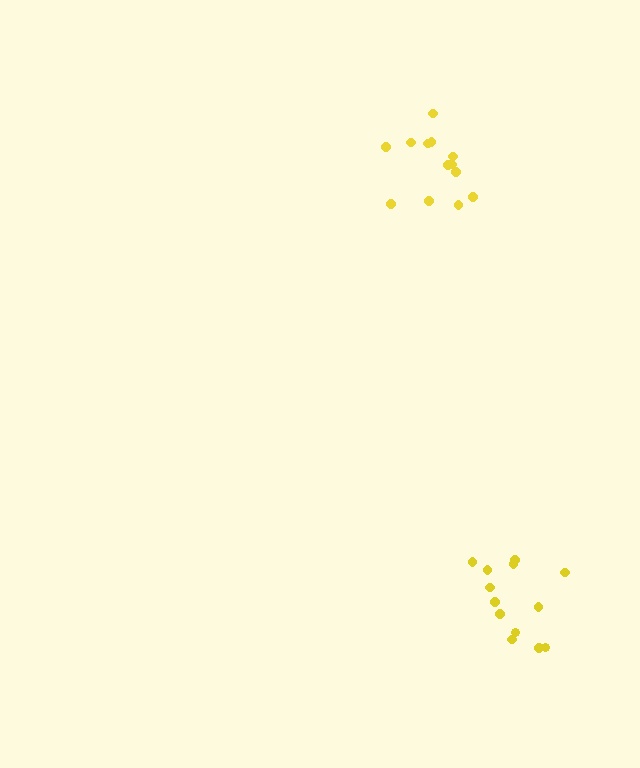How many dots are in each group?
Group 1: 13 dots, Group 2: 13 dots (26 total).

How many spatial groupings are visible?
There are 2 spatial groupings.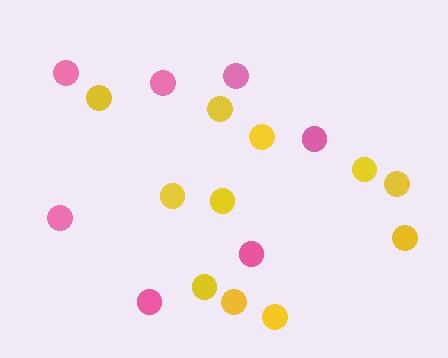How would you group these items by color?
There are 2 groups: one group of yellow circles (11) and one group of pink circles (7).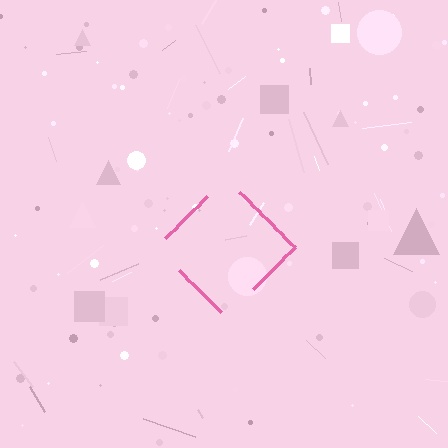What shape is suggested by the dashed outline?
The dashed outline suggests a diamond.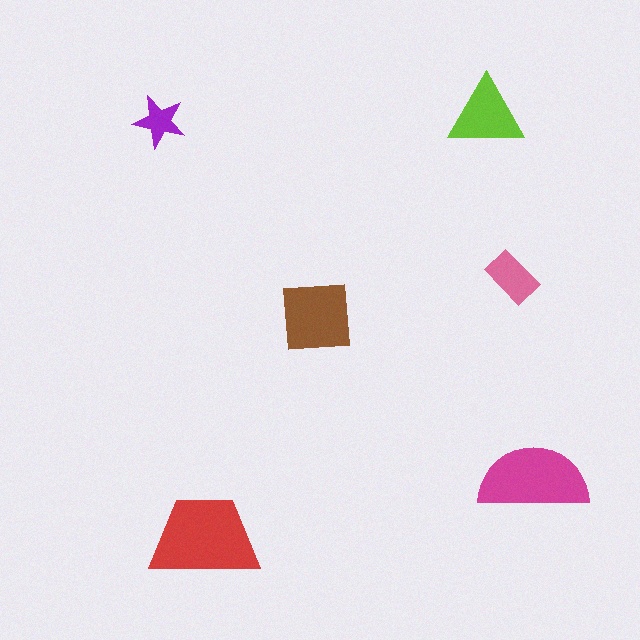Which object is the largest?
The red trapezoid.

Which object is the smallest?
The purple star.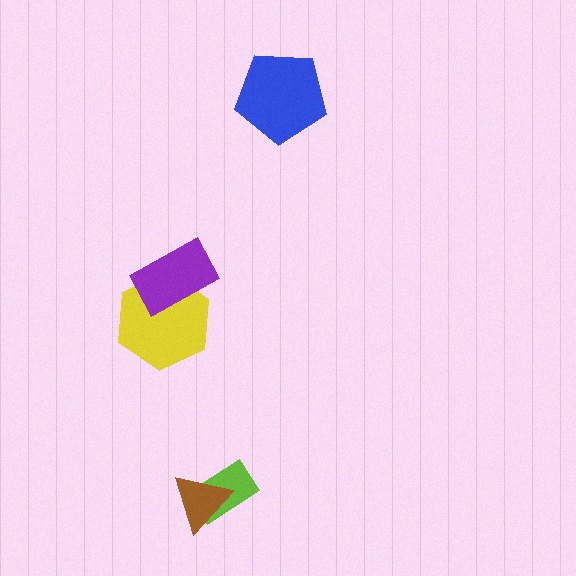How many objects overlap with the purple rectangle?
1 object overlaps with the purple rectangle.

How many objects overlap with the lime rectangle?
1 object overlaps with the lime rectangle.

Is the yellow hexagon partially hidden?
Yes, it is partially covered by another shape.